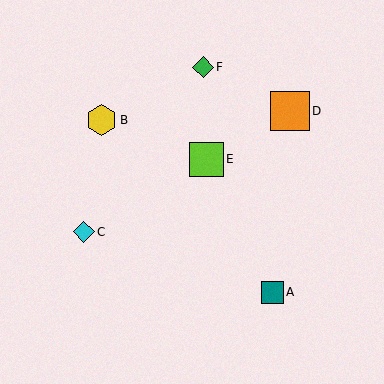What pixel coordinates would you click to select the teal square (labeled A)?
Click at (272, 292) to select the teal square A.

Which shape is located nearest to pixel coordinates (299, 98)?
The orange square (labeled D) at (290, 111) is nearest to that location.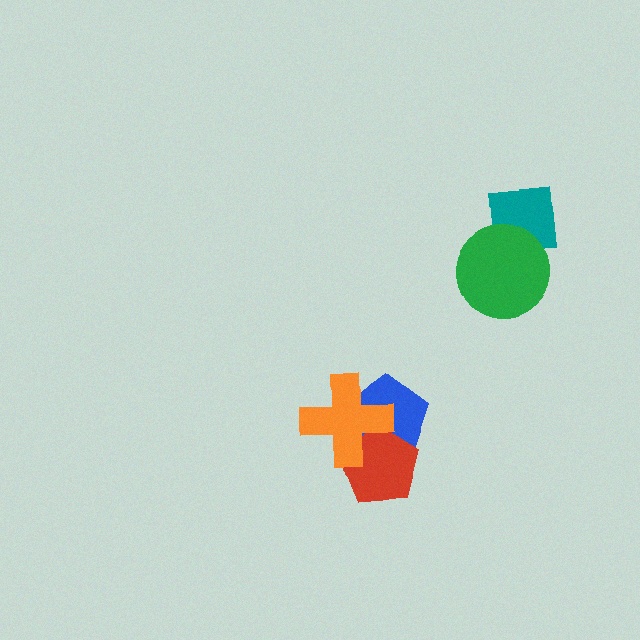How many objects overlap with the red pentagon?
2 objects overlap with the red pentagon.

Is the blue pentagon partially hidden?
Yes, it is partially covered by another shape.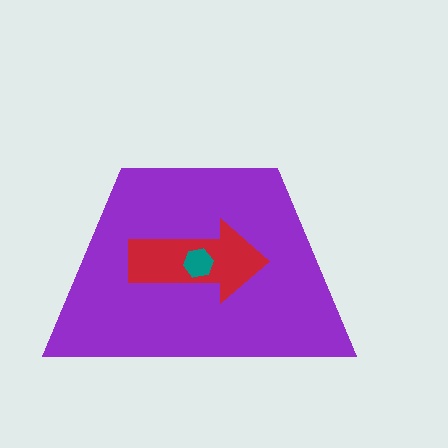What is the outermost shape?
The purple trapezoid.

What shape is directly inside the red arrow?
The teal hexagon.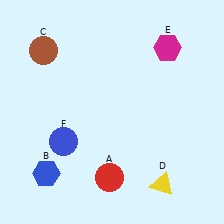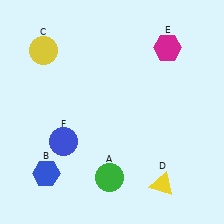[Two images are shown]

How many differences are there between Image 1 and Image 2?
There are 2 differences between the two images.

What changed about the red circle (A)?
In Image 1, A is red. In Image 2, it changed to green.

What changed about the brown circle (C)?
In Image 1, C is brown. In Image 2, it changed to yellow.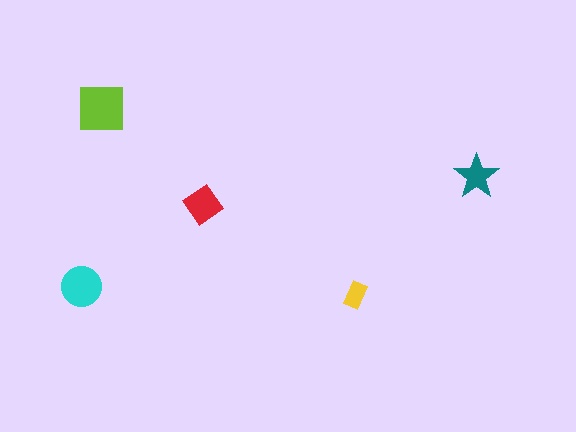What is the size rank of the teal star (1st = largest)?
4th.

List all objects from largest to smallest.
The lime square, the cyan circle, the red diamond, the teal star, the yellow rectangle.